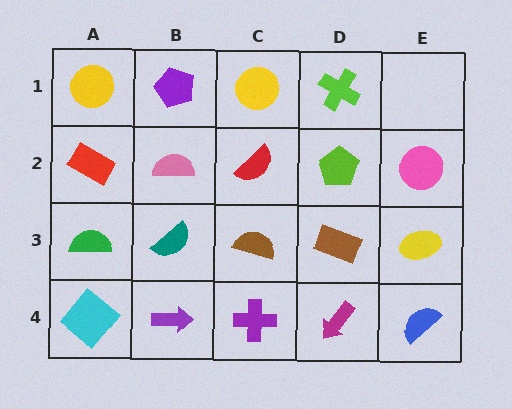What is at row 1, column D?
A lime cross.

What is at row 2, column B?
A pink semicircle.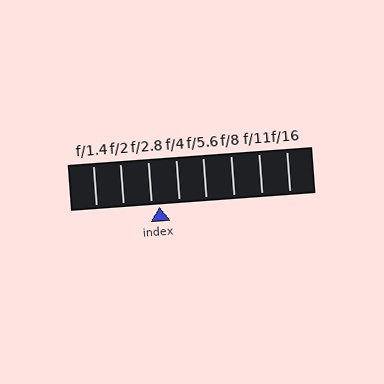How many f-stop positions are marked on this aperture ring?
There are 8 f-stop positions marked.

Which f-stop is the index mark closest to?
The index mark is closest to f/2.8.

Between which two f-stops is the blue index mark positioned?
The index mark is between f/2.8 and f/4.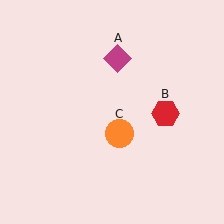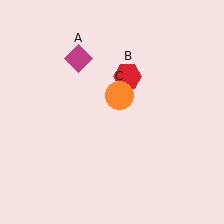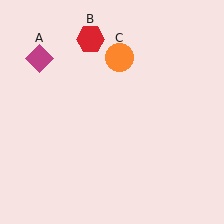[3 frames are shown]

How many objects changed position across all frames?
3 objects changed position: magenta diamond (object A), red hexagon (object B), orange circle (object C).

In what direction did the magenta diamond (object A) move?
The magenta diamond (object A) moved left.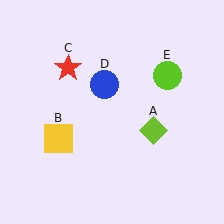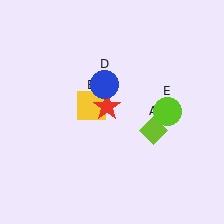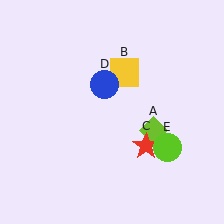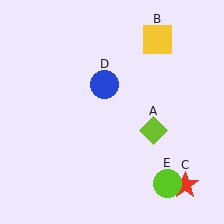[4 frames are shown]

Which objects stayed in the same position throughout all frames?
Lime diamond (object A) and blue circle (object D) remained stationary.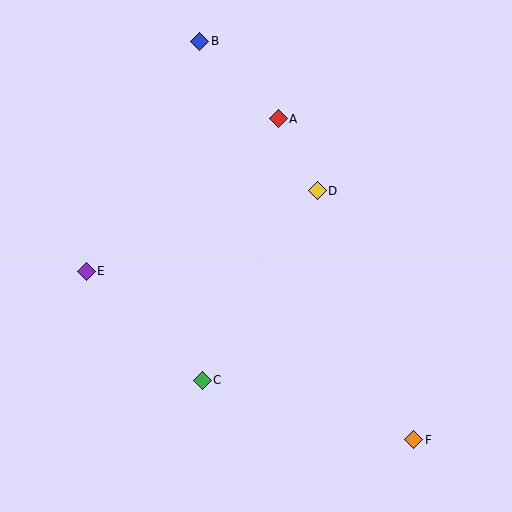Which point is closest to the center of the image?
Point D at (317, 191) is closest to the center.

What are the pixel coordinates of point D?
Point D is at (317, 191).